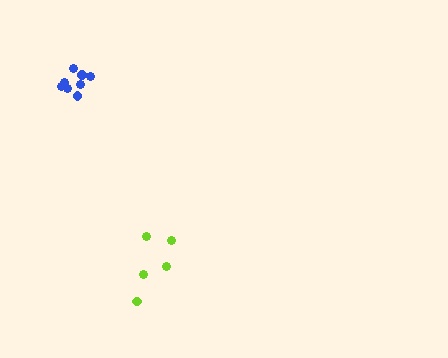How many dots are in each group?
Group 1: 5 dots, Group 2: 8 dots (13 total).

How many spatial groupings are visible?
There are 2 spatial groupings.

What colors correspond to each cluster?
The clusters are colored: lime, blue.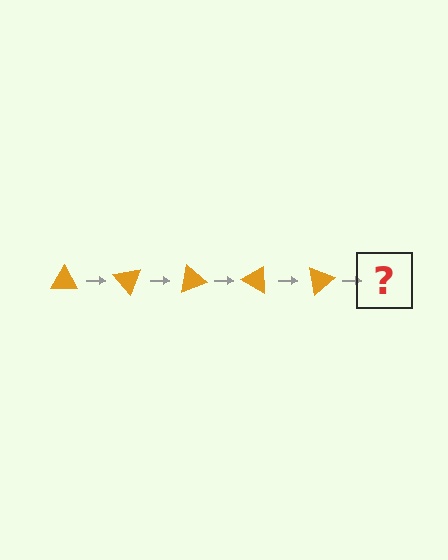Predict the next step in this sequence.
The next step is an orange triangle rotated 250 degrees.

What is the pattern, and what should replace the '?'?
The pattern is that the triangle rotates 50 degrees each step. The '?' should be an orange triangle rotated 250 degrees.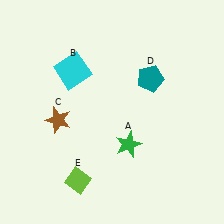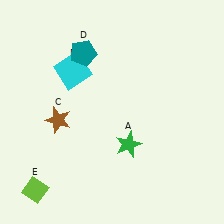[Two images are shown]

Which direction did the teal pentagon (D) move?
The teal pentagon (D) moved left.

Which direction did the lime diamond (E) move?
The lime diamond (E) moved left.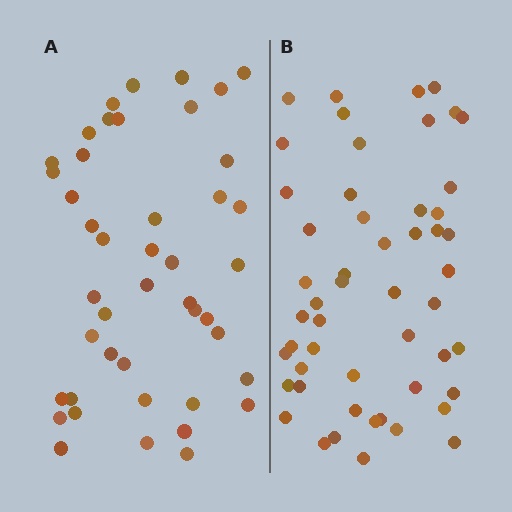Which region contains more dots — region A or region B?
Region B (the right region) has more dots.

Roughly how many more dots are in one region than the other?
Region B has roughly 8 or so more dots than region A.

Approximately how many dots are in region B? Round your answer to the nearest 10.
About 50 dots. (The exact count is 52, which rounds to 50.)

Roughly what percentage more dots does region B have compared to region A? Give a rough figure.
About 20% more.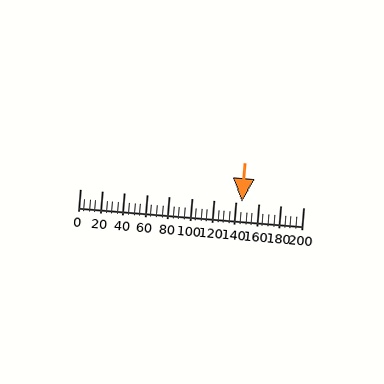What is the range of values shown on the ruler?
The ruler shows values from 0 to 200.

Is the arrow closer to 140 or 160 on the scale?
The arrow is closer to 140.